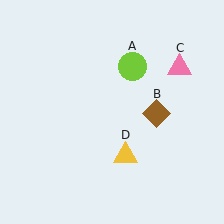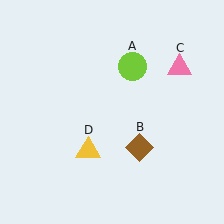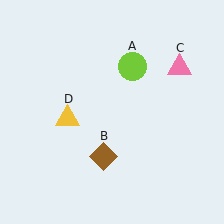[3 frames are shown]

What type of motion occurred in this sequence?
The brown diamond (object B), yellow triangle (object D) rotated clockwise around the center of the scene.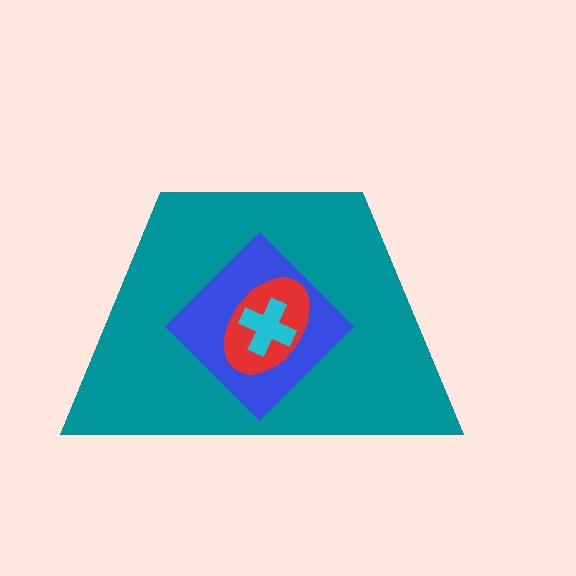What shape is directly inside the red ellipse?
The cyan cross.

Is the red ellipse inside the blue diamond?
Yes.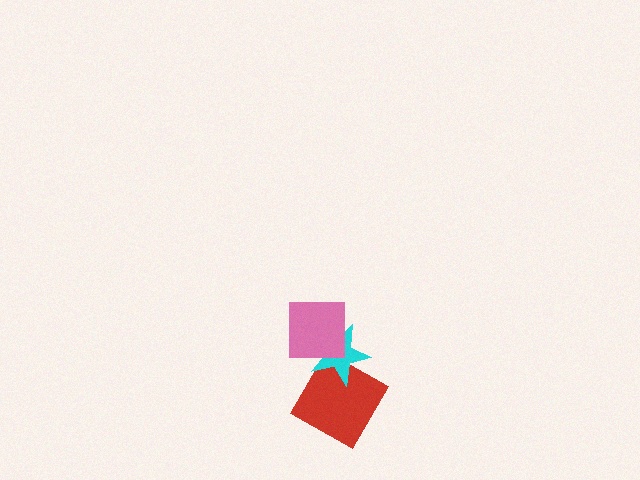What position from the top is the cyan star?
The cyan star is 2nd from the top.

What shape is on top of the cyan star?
The pink square is on top of the cyan star.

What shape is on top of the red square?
The cyan star is on top of the red square.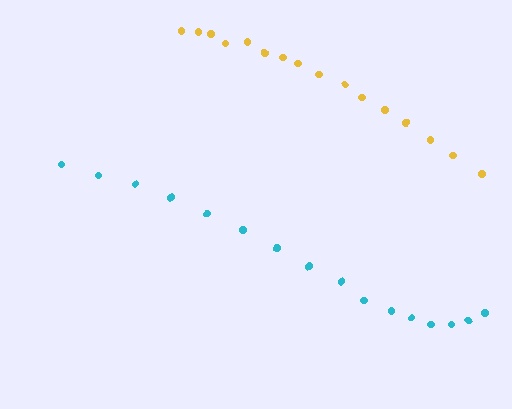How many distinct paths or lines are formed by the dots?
There are 2 distinct paths.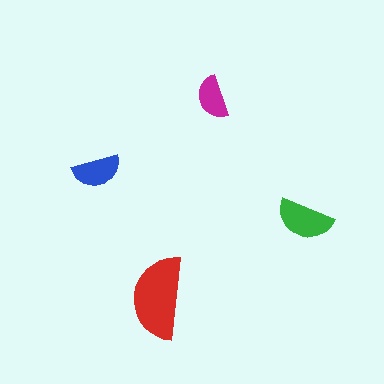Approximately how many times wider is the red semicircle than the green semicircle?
About 1.5 times wider.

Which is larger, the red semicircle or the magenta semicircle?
The red one.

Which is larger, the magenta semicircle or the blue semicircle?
The blue one.